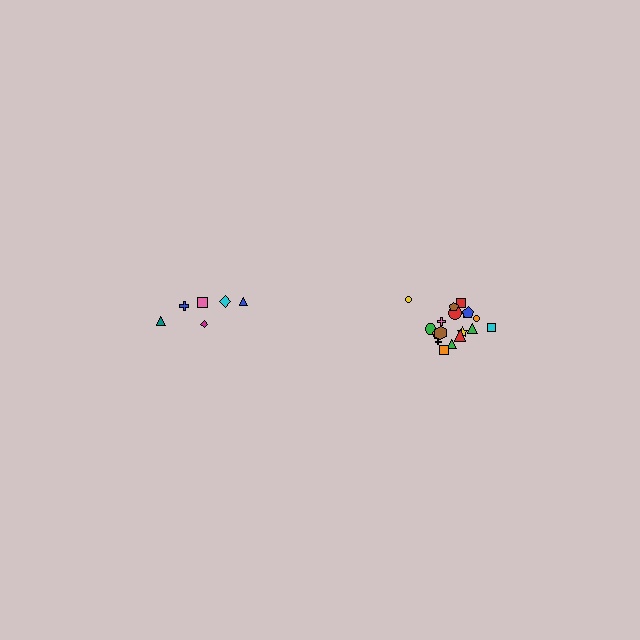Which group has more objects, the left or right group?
The right group.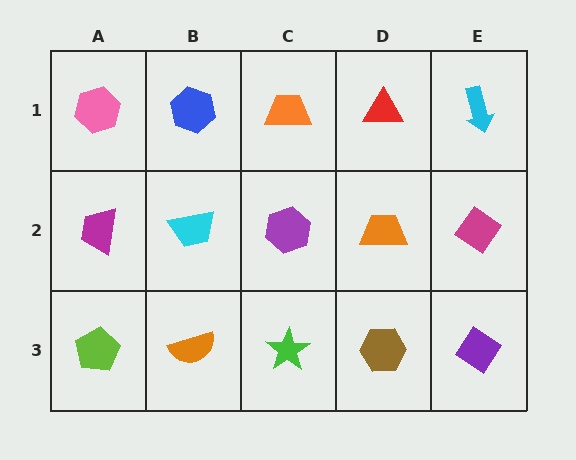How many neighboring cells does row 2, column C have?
4.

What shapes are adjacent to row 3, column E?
A magenta diamond (row 2, column E), a brown hexagon (row 3, column D).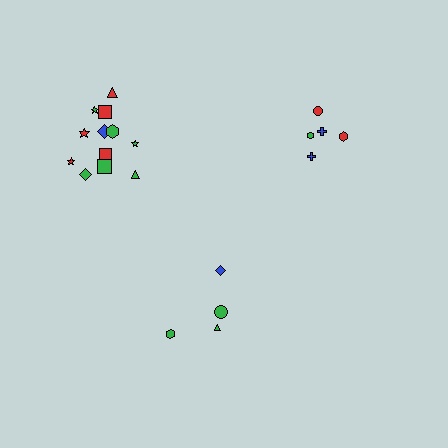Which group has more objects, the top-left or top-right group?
The top-left group.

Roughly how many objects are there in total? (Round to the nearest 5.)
Roughly 20 objects in total.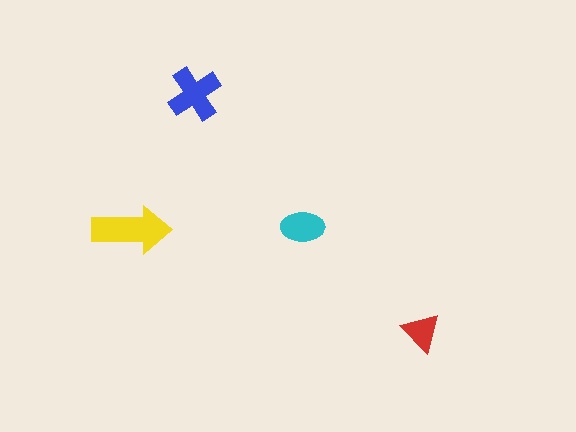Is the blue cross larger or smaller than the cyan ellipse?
Larger.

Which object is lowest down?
The red triangle is bottommost.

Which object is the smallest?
The red triangle.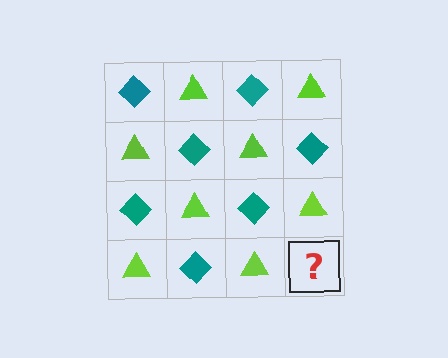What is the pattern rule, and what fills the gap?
The rule is that it alternates teal diamond and lime triangle in a checkerboard pattern. The gap should be filled with a teal diamond.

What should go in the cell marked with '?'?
The missing cell should contain a teal diamond.